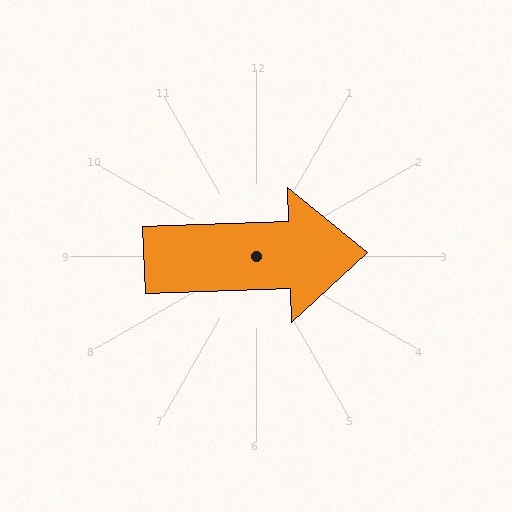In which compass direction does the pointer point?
East.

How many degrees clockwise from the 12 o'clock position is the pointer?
Approximately 88 degrees.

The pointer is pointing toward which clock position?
Roughly 3 o'clock.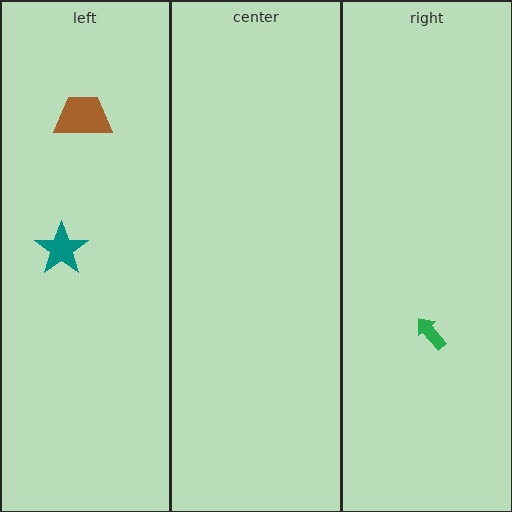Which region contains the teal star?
The left region.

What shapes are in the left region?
The teal star, the brown trapezoid.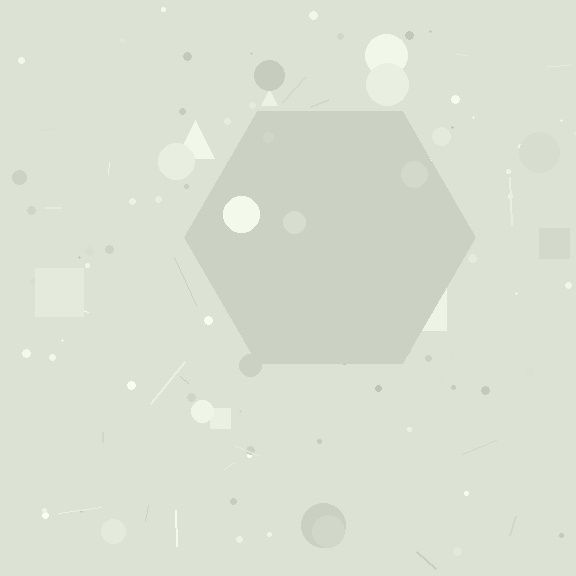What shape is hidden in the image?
A hexagon is hidden in the image.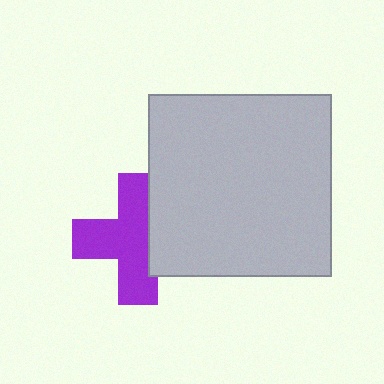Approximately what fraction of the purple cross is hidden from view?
Roughly 32% of the purple cross is hidden behind the light gray square.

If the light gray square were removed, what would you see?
You would see the complete purple cross.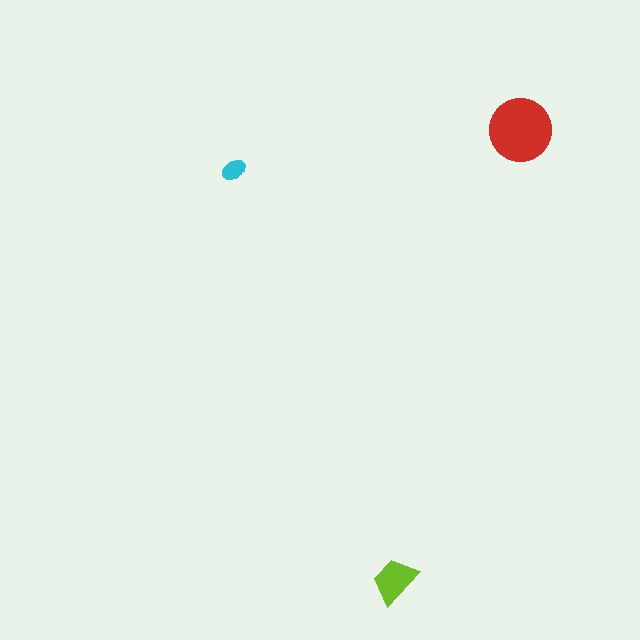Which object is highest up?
The red circle is topmost.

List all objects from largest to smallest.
The red circle, the lime trapezoid, the cyan ellipse.